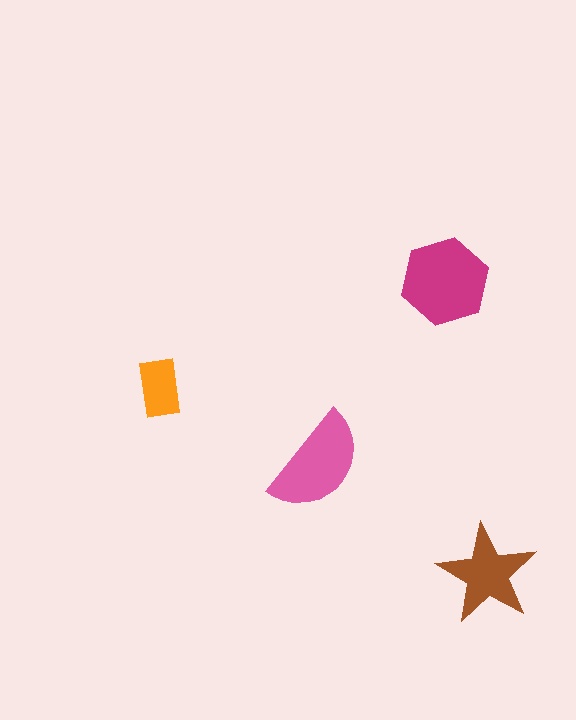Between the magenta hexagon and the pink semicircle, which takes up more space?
The magenta hexagon.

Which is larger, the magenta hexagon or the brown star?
The magenta hexagon.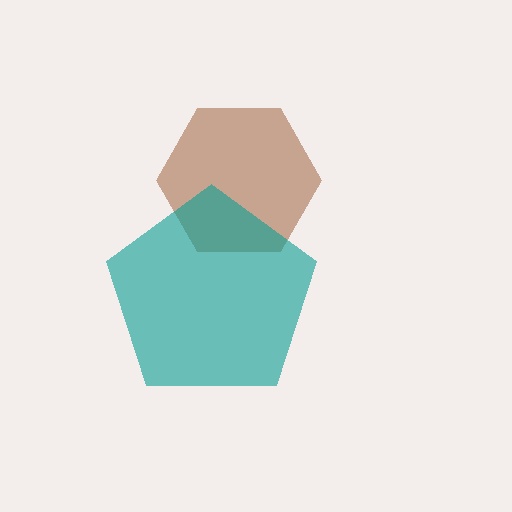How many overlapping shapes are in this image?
There are 2 overlapping shapes in the image.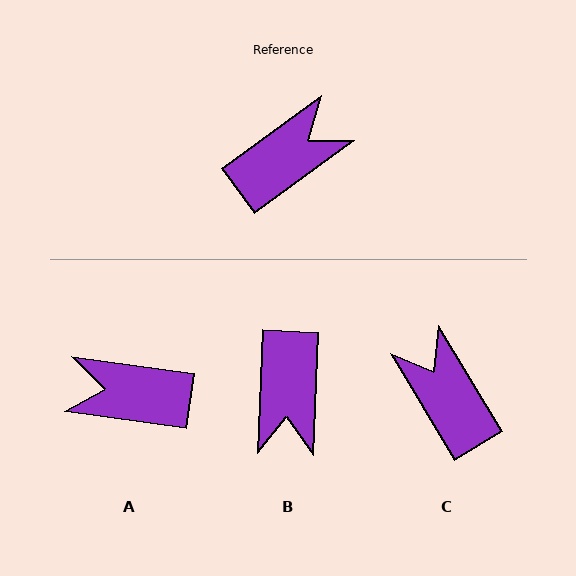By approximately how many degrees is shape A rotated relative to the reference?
Approximately 136 degrees counter-clockwise.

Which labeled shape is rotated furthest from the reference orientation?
A, about 136 degrees away.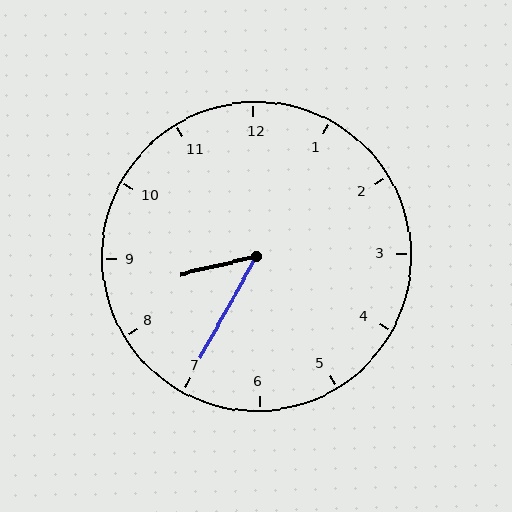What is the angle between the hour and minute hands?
Approximately 48 degrees.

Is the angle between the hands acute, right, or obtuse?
It is acute.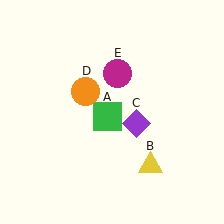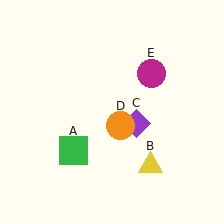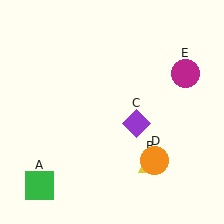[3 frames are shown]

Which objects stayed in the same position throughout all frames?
Yellow triangle (object B) and purple diamond (object C) remained stationary.